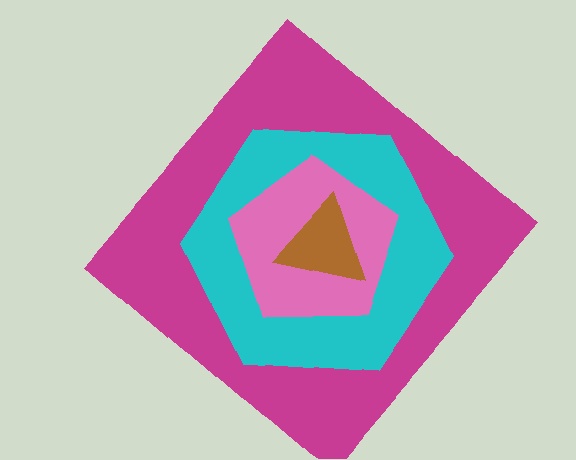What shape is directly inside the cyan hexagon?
The pink pentagon.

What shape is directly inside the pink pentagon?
The brown triangle.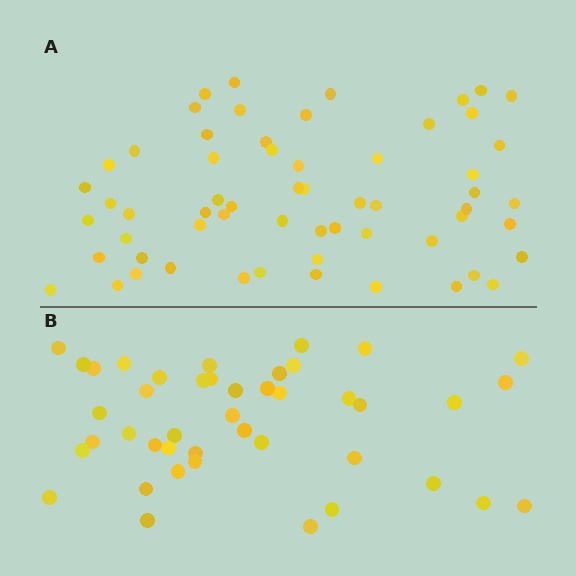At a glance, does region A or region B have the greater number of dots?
Region A (the top region) has more dots.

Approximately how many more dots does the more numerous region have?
Region A has approximately 15 more dots than region B.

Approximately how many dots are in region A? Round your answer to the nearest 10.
About 60 dots.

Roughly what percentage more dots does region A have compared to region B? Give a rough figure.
About 40% more.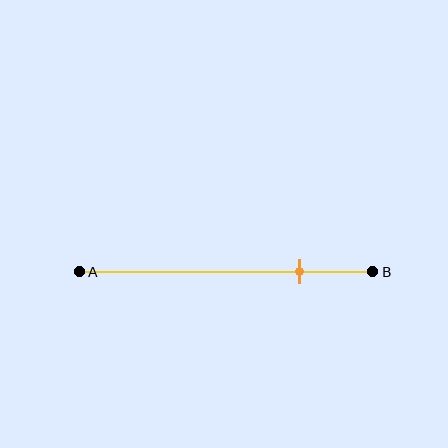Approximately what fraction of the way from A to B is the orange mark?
The orange mark is approximately 75% of the way from A to B.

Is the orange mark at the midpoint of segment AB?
No, the mark is at about 75% from A, not at the 50% midpoint.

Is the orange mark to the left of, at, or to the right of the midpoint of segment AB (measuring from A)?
The orange mark is to the right of the midpoint of segment AB.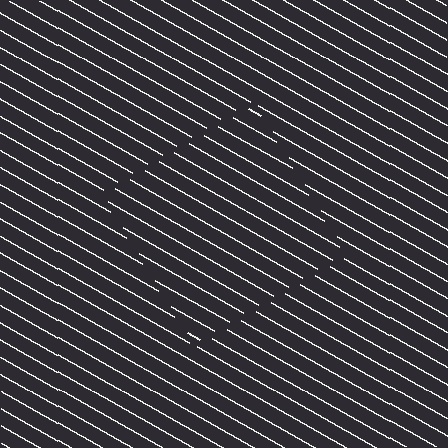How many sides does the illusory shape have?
4 sides — the line-ends trace a square.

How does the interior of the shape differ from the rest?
The interior of the shape contains the same grating, shifted by half a period — the contour is defined by the phase discontinuity where line-ends from the inner and outer gratings abut.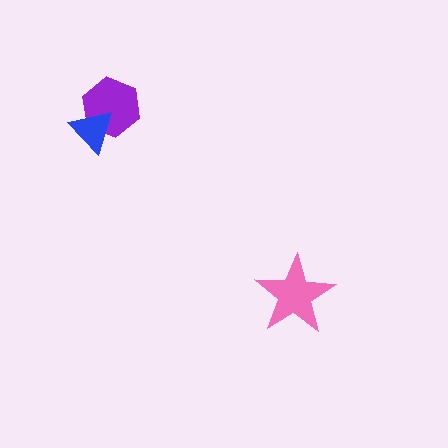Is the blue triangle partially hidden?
No, no other shape covers it.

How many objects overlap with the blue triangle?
1 object overlaps with the blue triangle.